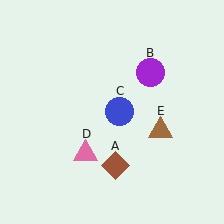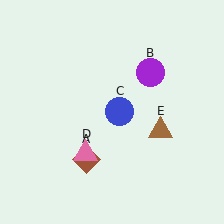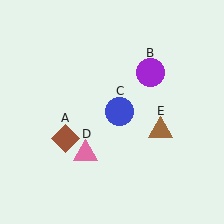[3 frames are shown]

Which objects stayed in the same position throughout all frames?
Purple circle (object B) and blue circle (object C) and pink triangle (object D) and brown triangle (object E) remained stationary.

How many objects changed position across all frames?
1 object changed position: brown diamond (object A).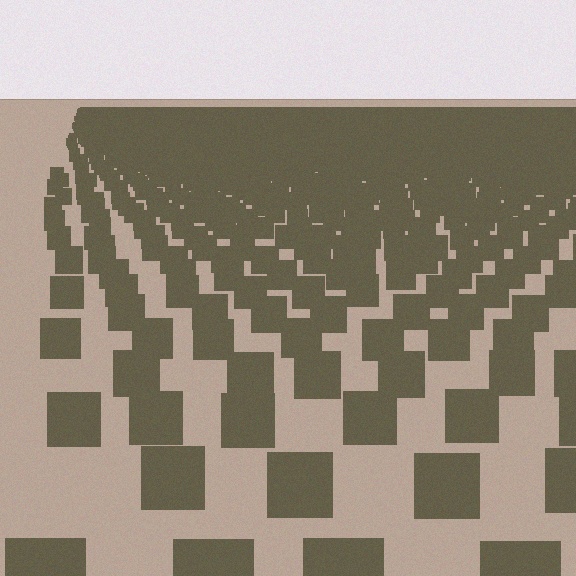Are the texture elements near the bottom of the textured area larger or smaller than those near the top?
Larger. Near the bottom, elements are closer to the viewer and appear at a bigger on-screen size.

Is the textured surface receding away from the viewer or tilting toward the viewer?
The surface is receding away from the viewer. Texture elements get smaller and denser toward the top.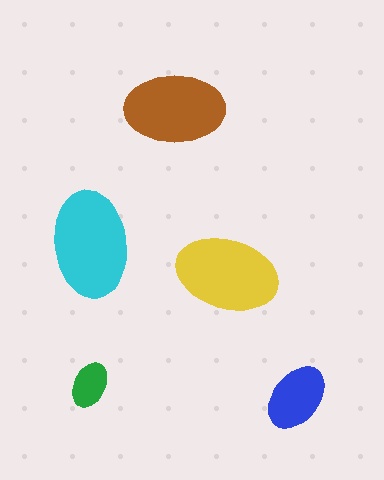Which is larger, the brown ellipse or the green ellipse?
The brown one.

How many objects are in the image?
There are 5 objects in the image.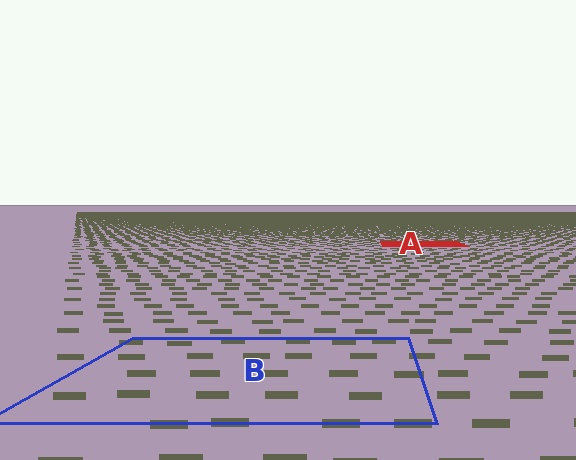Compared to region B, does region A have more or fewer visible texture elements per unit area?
Region A has more texture elements per unit area — they are packed more densely because it is farther away.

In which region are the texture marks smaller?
The texture marks are smaller in region A, because it is farther away.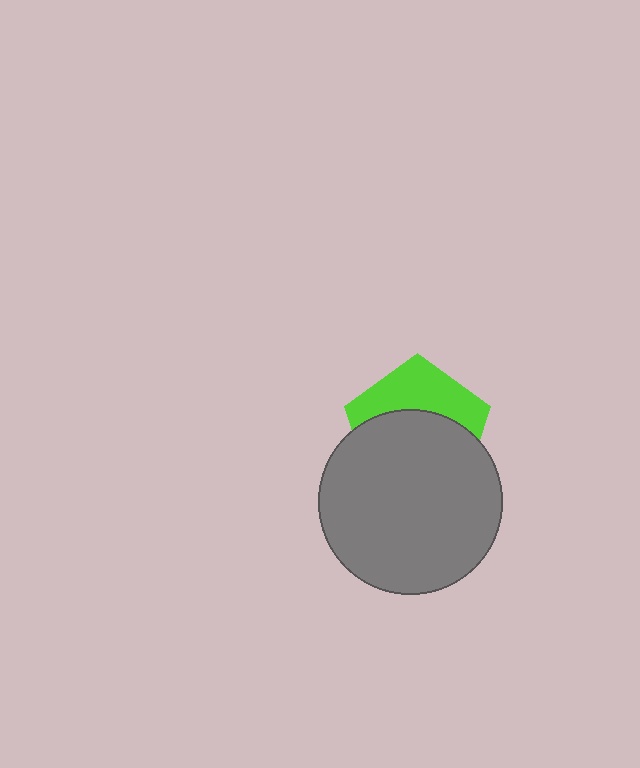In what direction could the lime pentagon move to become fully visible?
The lime pentagon could move up. That would shift it out from behind the gray circle entirely.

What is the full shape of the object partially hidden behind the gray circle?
The partially hidden object is a lime pentagon.